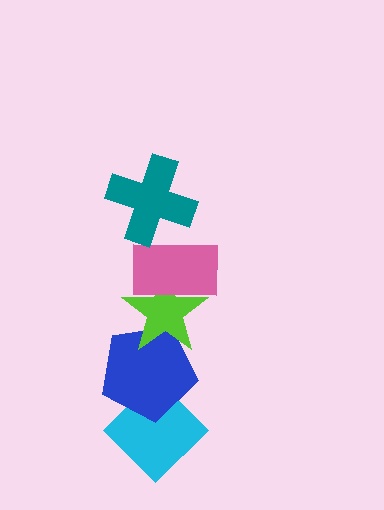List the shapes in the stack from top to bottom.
From top to bottom: the teal cross, the pink rectangle, the lime star, the blue pentagon, the cyan diamond.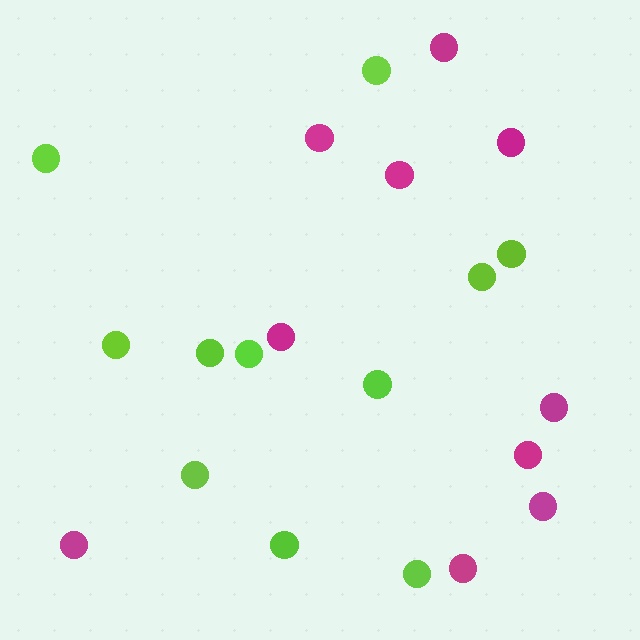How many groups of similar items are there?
There are 2 groups: one group of magenta circles (10) and one group of lime circles (11).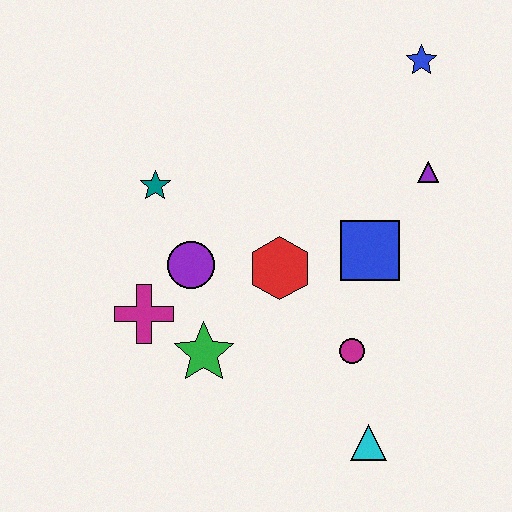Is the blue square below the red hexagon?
No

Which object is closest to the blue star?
The purple triangle is closest to the blue star.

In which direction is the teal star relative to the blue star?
The teal star is to the left of the blue star.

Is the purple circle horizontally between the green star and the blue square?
No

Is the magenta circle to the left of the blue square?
Yes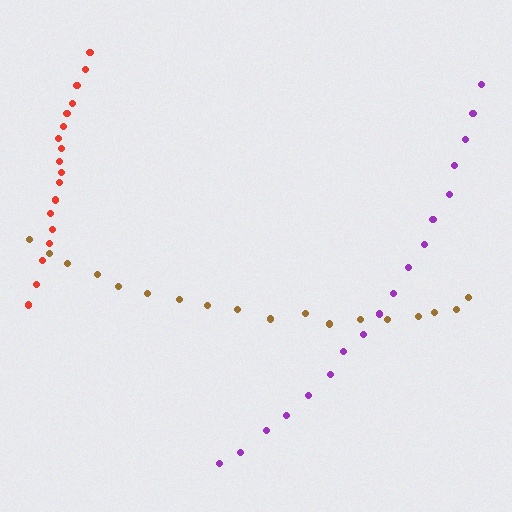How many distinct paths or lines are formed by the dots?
There are 3 distinct paths.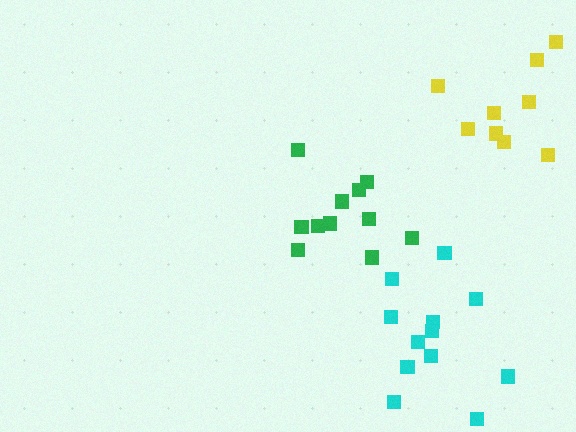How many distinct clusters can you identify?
There are 3 distinct clusters.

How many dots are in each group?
Group 1: 9 dots, Group 2: 11 dots, Group 3: 12 dots (32 total).